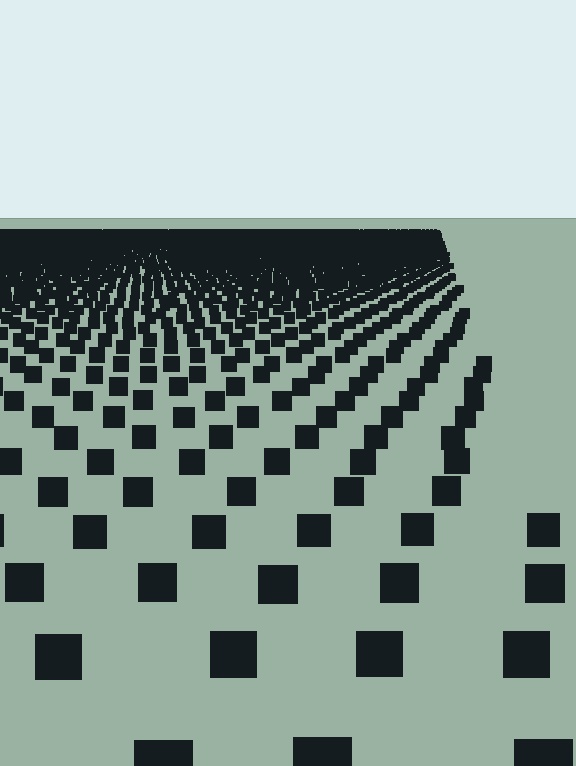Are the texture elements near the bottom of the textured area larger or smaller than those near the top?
Larger. Near the bottom, elements are closer to the viewer and appear at a bigger on-screen size.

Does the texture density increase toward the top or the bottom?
Density increases toward the top.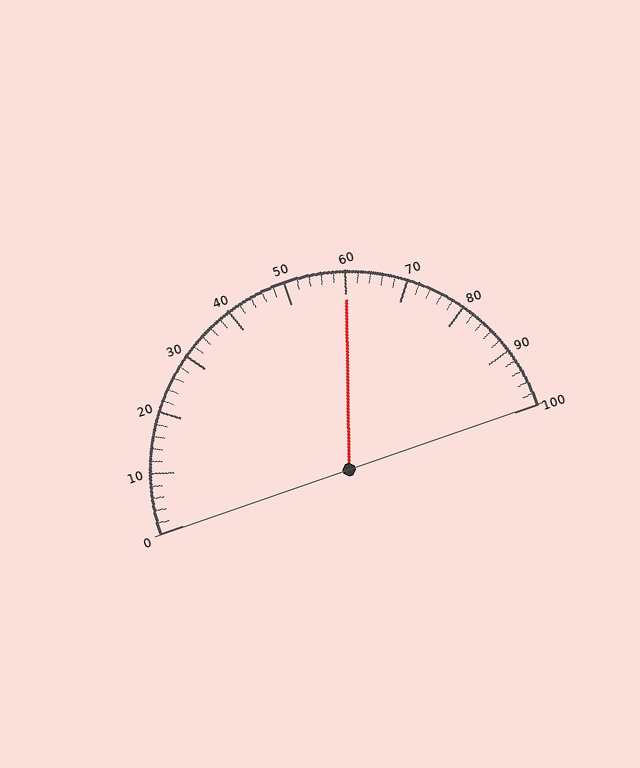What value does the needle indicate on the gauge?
The needle indicates approximately 60.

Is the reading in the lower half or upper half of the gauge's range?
The reading is in the upper half of the range (0 to 100).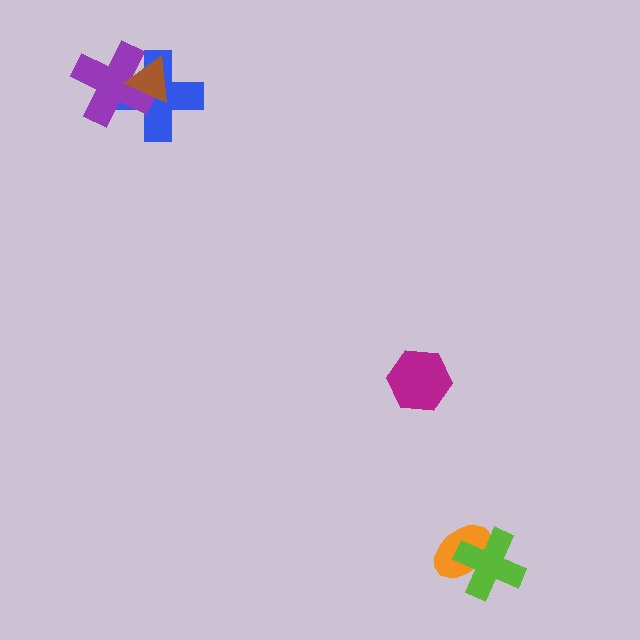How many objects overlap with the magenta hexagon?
0 objects overlap with the magenta hexagon.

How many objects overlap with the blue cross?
2 objects overlap with the blue cross.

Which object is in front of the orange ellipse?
The lime cross is in front of the orange ellipse.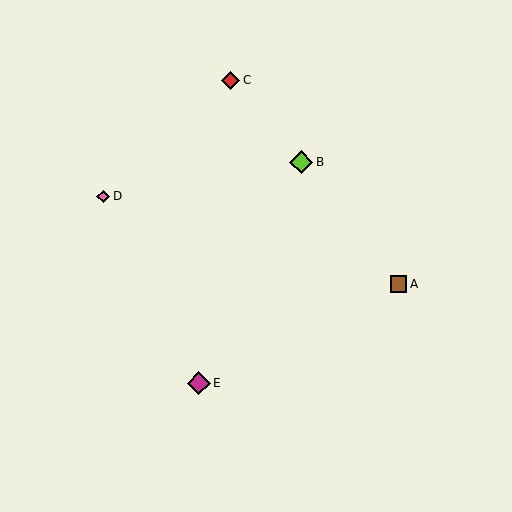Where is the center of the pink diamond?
The center of the pink diamond is at (103, 196).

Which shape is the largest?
The magenta diamond (labeled E) is the largest.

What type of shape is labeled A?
Shape A is a brown square.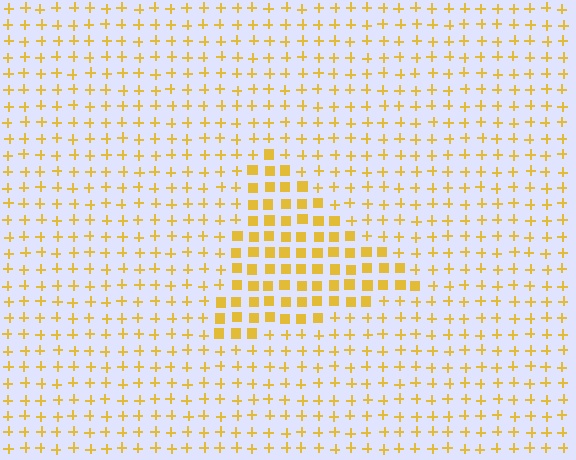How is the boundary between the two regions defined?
The boundary is defined by a change in element shape: squares inside vs. plus signs outside. All elements share the same color and spacing.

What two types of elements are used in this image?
The image uses squares inside the triangle region and plus signs outside it.